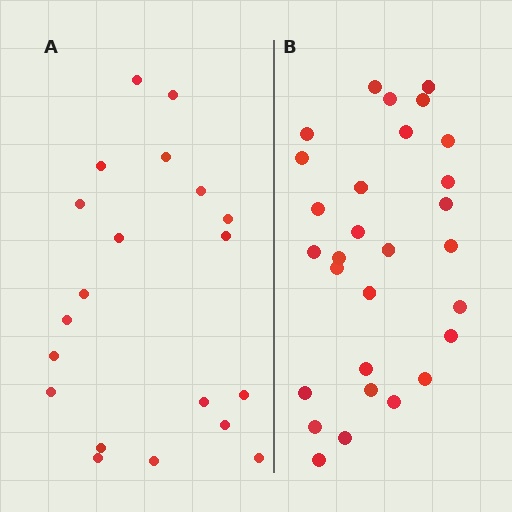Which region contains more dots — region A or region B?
Region B (the right region) has more dots.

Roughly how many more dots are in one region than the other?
Region B has roughly 8 or so more dots than region A.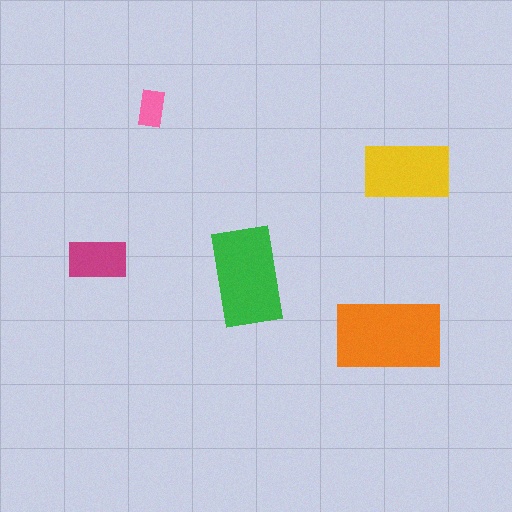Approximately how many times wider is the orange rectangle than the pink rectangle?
About 3 times wider.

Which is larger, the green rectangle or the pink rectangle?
The green one.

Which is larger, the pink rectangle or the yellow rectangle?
The yellow one.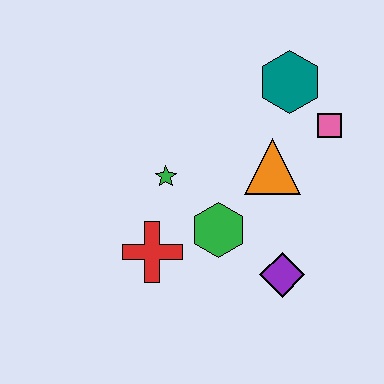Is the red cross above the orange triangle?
No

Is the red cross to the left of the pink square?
Yes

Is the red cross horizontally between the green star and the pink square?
No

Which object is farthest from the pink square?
The red cross is farthest from the pink square.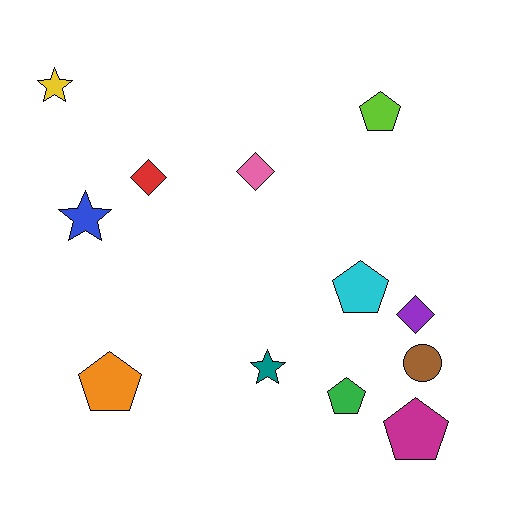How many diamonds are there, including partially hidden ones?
There are 3 diamonds.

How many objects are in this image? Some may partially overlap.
There are 12 objects.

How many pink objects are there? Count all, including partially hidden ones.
There is 1 pink object.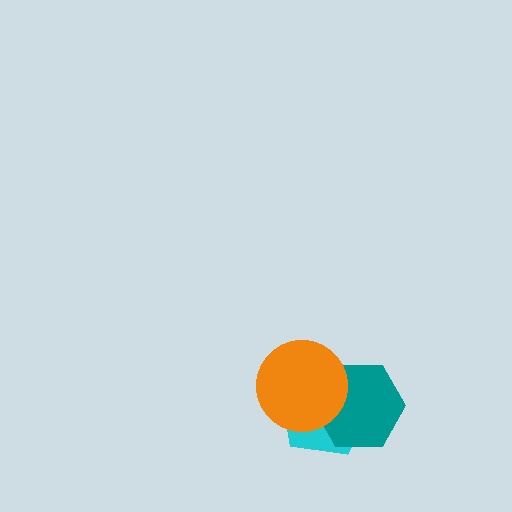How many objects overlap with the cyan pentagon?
2 objects overlap with the cyan pentagon.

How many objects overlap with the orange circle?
2 objects overlap with the orange circle.